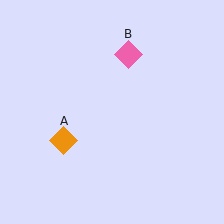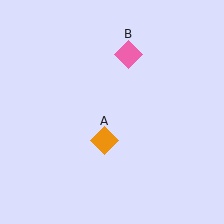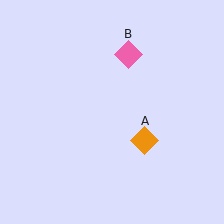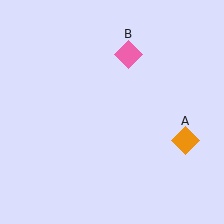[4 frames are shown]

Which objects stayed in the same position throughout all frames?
Pink diamond (object B) remained stationary.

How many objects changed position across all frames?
1 object changed position: orange diamond (object A).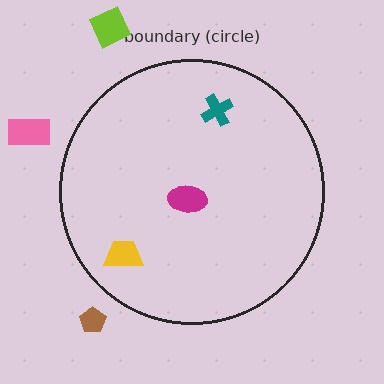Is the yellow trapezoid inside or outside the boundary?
Inside.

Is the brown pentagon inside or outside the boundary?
Outside.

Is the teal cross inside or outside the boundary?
Inside.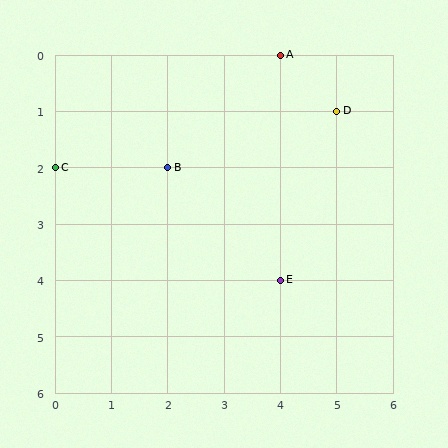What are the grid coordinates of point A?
Point A is at grid coordinates (4, 0).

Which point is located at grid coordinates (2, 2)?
Point B is at (2, 2).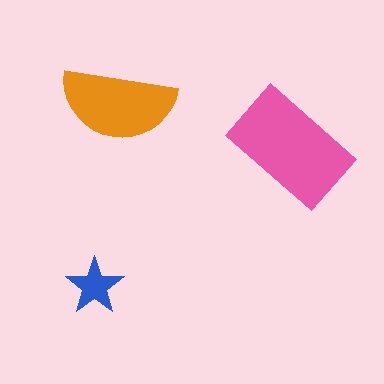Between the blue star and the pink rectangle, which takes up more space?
The pink rectangle.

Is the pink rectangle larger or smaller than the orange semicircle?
Larger.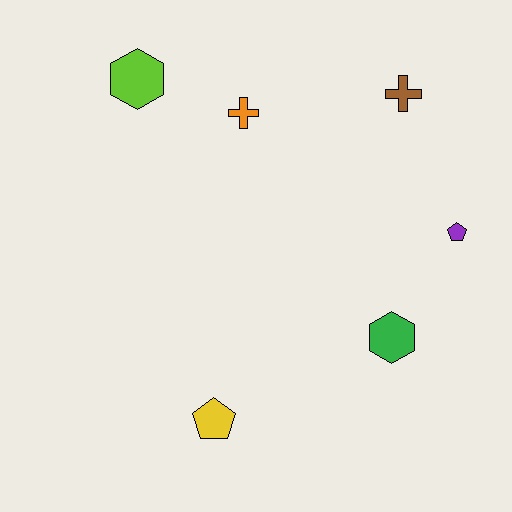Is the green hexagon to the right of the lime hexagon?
Yes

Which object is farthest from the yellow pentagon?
The brown cross is farthest from the yellow pentagon.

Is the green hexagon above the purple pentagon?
No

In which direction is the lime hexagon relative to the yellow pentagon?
The lime hexagon is above the yellow pentagon.